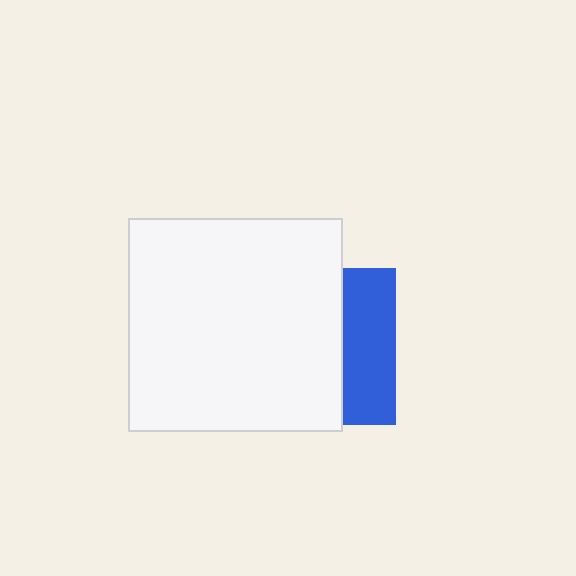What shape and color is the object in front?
The object in front is a white square.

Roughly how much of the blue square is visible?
A small part of it is visible (roughly 33%).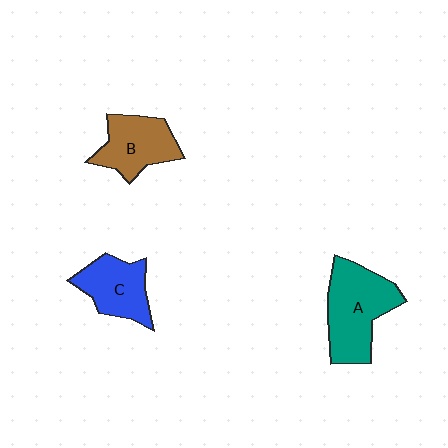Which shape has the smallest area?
Shape C (blue).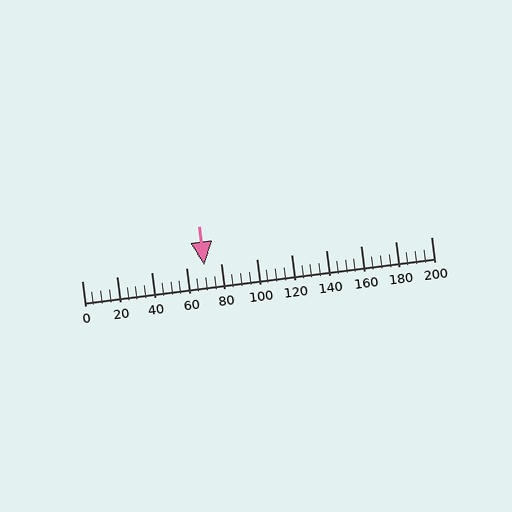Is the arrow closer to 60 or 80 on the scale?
The arrow is closer to 80.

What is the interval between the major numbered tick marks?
The major tick marks are spaced 20 units apart.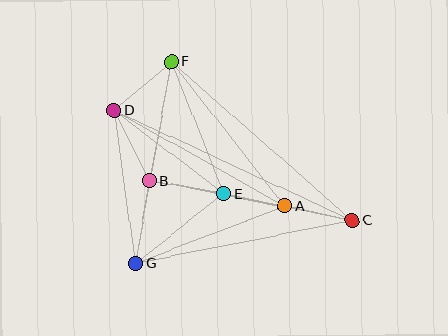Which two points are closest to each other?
Points A and E are closest to each other.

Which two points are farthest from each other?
Points C and D are farthest from each other.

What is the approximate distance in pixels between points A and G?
The distance between A and G is approximately 159 pixels.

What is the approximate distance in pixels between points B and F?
The distance between B and F is approximately 121 pixels.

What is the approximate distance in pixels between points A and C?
The distance between A and C is approximately 69 pixels.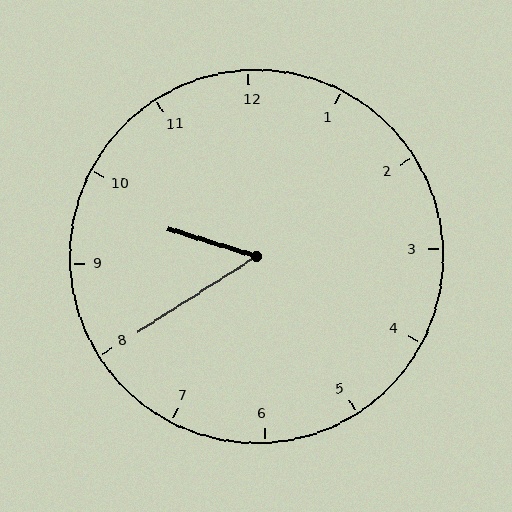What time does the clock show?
9:40.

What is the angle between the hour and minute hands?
Approximately 50 degrees.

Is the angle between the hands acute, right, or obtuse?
It is acute.